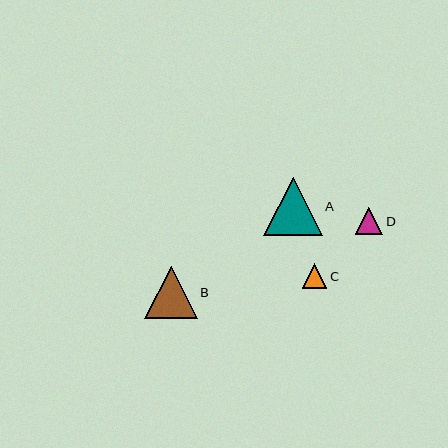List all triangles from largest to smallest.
From largest to smallest: A, B, D, C.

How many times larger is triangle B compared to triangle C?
Triangle B is approximately 2.1 times the size of triangle C.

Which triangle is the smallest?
Triangle C is the smallest with a size of approximately 24 pixels.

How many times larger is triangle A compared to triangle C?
Triangle A is approximately 2.4 times the size of triangle C.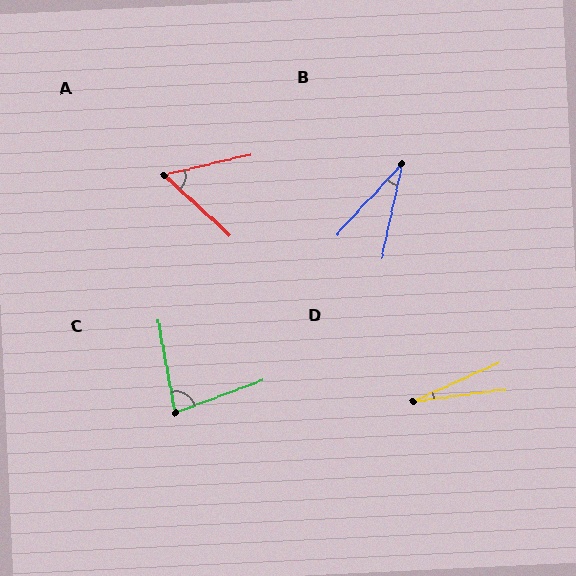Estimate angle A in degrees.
Approximately 56 degrees.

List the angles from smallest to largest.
D (17°), B (31°), A (56°), C (80°).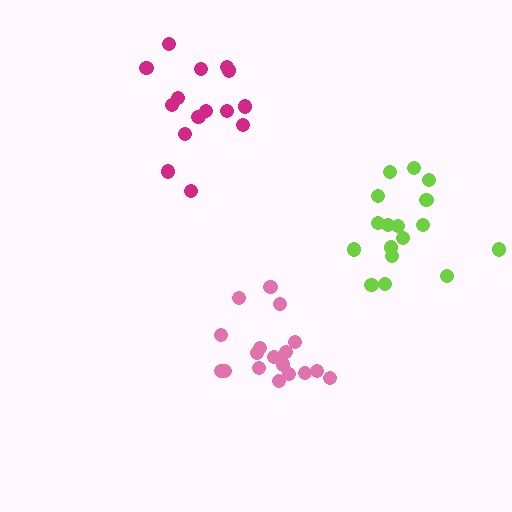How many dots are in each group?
Group 1: 15 dots, Group 2: 18 dots, Group 3: 17 dots (50 total).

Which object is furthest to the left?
The magenta cluster is leftmost.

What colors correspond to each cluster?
The clusters are colored: magenta, pink, lime.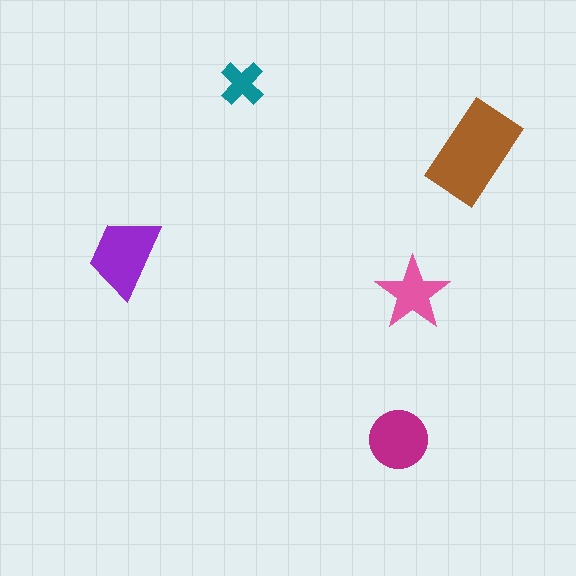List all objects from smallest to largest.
The teal cross, the pink star, the magenta circle, the purple trapezoid, the brown rectangle.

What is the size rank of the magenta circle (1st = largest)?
3rd.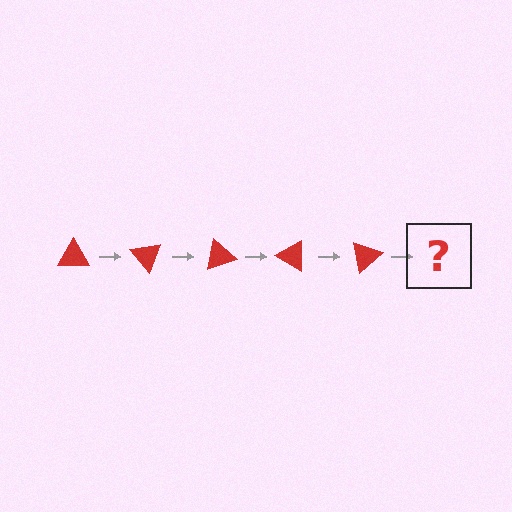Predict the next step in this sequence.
The next step is a red triangle rotated 250 degrees.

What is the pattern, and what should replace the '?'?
The pattern is that the triangle rotates 50 degrees each step. The '?' should be a red triangle rotated 250 degrees.